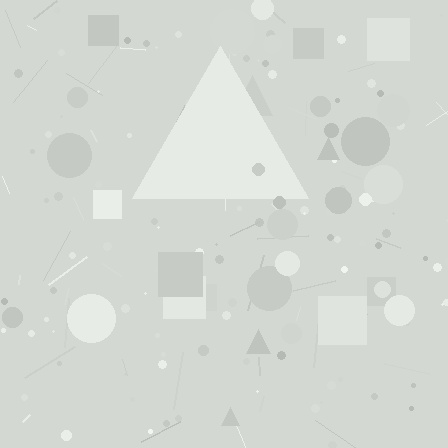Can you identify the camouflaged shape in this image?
The camouflaged shape is a triangle.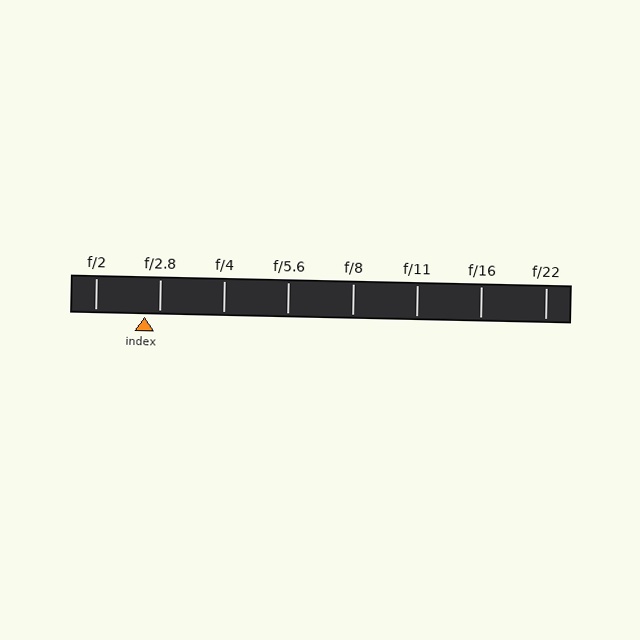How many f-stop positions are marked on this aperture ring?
There are 8 f-stop positions marked.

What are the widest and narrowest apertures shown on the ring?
The widest aperture shown is f/2 and the narrowest is f/22.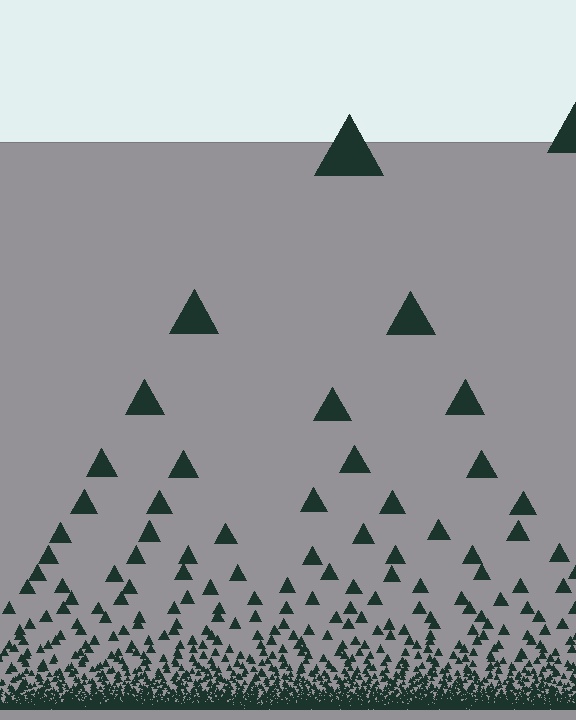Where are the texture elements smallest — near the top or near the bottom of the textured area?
Near the bottom.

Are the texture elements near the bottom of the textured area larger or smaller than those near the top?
Smaller. The gradient is inverted — elements near the bottom are smaller and denser.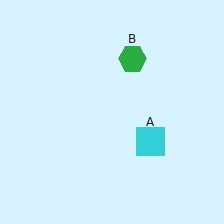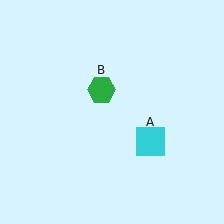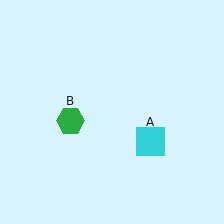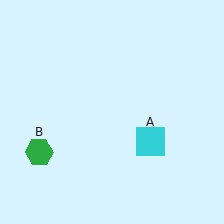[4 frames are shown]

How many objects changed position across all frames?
1 object changed position: green hexagon (object B).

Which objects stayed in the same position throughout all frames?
Cyan square (object A) remained stationary.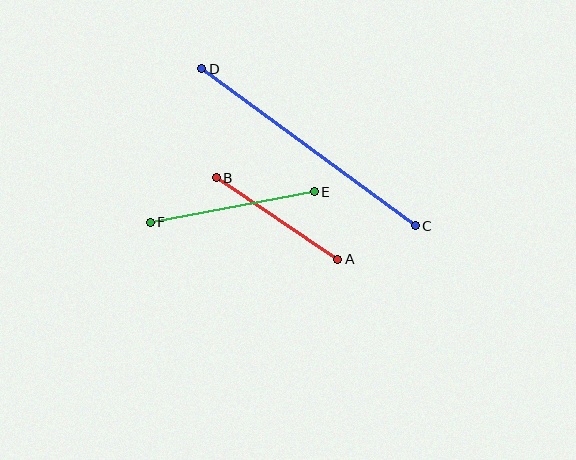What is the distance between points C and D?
The distance is approximately 265 pixels.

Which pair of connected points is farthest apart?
Points C and D are farthest apart.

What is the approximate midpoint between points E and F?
The midpoint is at approximately (232, 207) pixels.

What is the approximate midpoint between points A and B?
The midpoint is at approximately (277, 219) pixels.